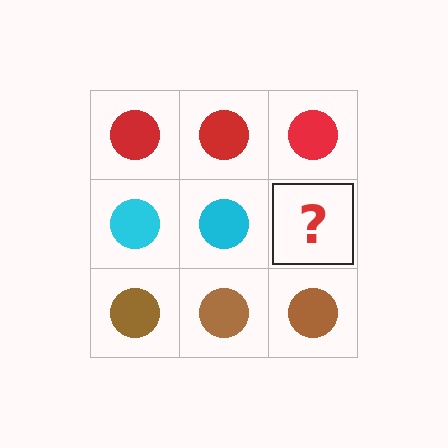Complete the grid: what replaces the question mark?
The question mark should be replaced with a cyan circle.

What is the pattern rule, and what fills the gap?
The rule is that each row has a consistent color. The gap should be filled with a cyan circle.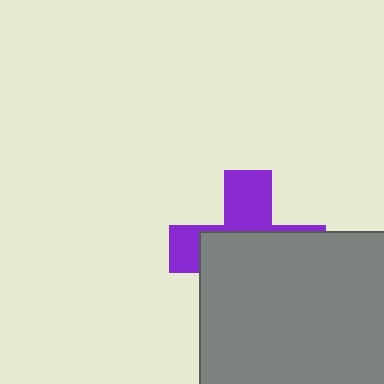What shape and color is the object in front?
The object in front is a gray rectangle.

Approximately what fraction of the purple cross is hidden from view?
Roughly 62% of the purple cross is hidden behind the gray rectangle.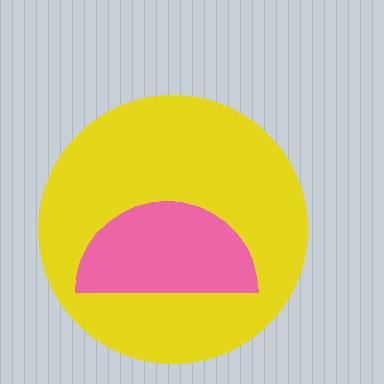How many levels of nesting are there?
2.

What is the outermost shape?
The yellow circle.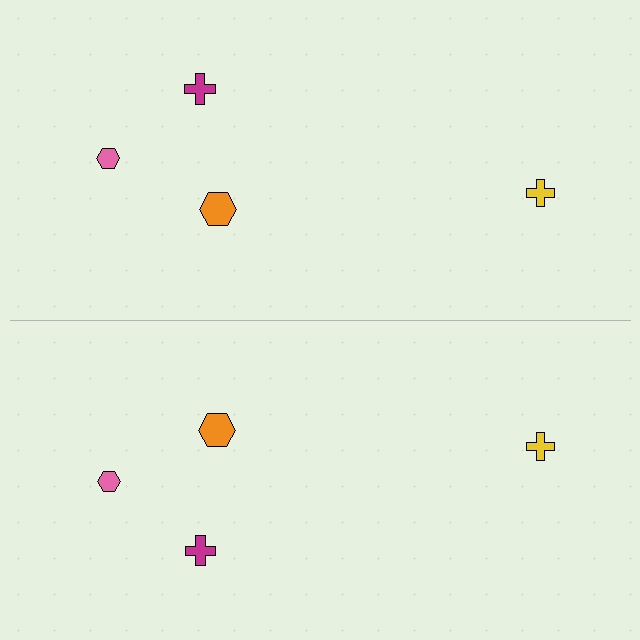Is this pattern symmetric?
Yes, this pattern has bilateral (reflection) symmetry.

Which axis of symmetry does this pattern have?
The pattern has a horizontal axis of symmetry running through the center of the image.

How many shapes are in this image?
There are 8 shapes in this image.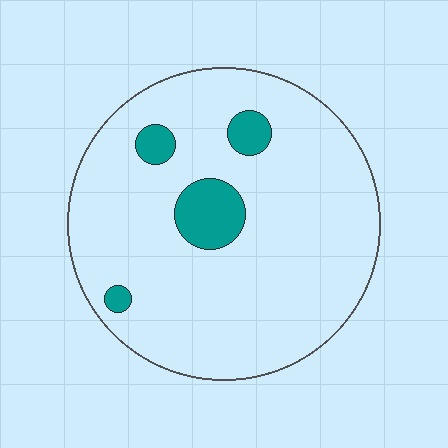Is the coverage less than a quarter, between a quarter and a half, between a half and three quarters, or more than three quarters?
Less than a quarter.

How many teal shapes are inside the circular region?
4.